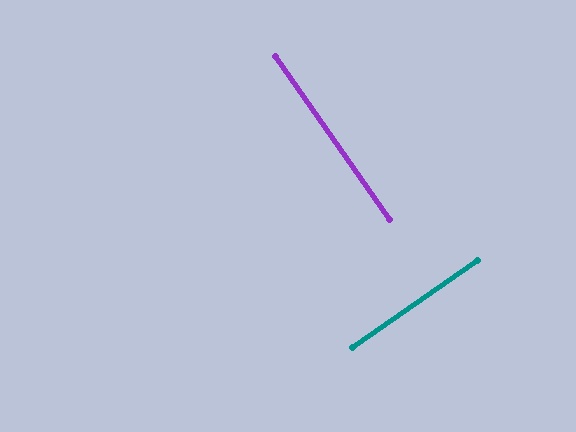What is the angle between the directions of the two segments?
Approximately 90 degrees.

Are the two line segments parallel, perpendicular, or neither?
Perpendicular — they meet at approximately 90°.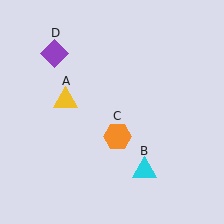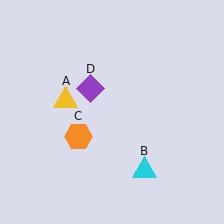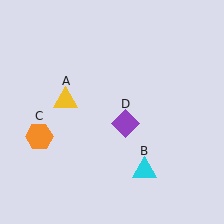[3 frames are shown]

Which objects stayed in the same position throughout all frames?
Yellow triangle (object A) and cyan triangle (object B) remained stationary.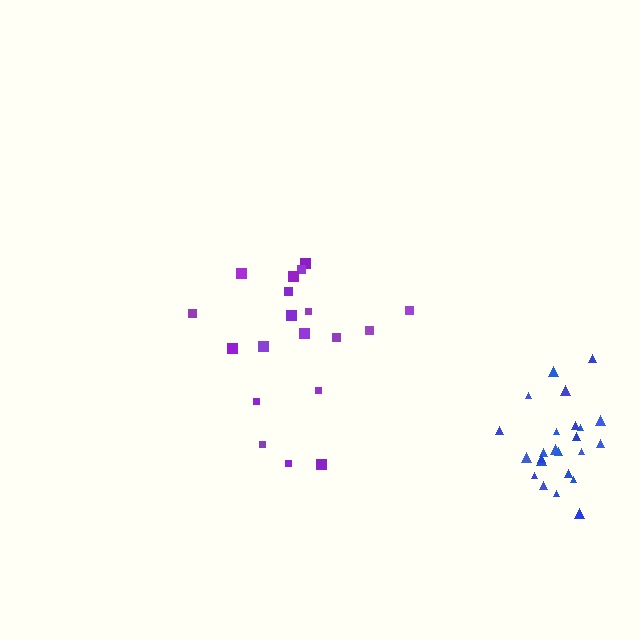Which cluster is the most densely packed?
Blue.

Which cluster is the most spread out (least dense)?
Purple.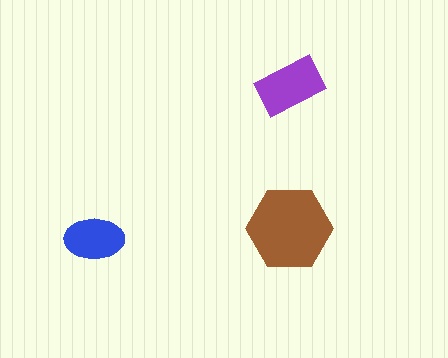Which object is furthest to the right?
The purple rectangle is rightmost.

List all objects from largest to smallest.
The brown hexagon, the purple rectangle, the blue ellipse.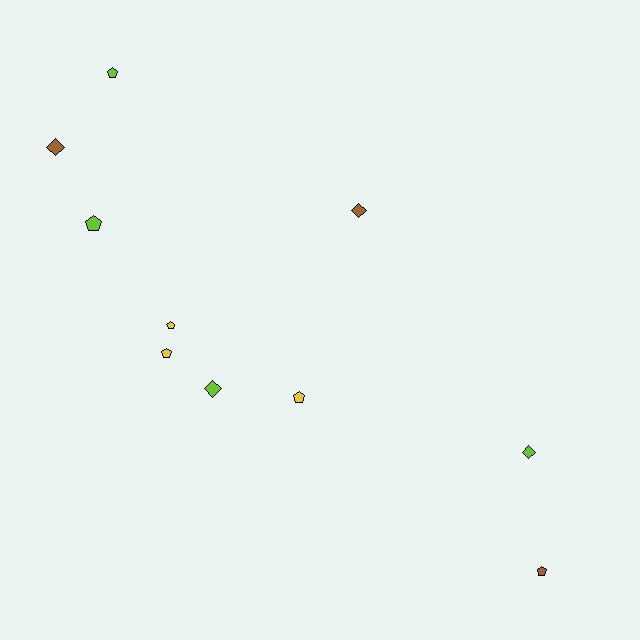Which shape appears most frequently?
Pentagon, with 6 objects.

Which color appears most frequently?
Lime, with 4 objects.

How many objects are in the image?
There are 10 objects.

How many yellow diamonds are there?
There are no yellow diamonds.